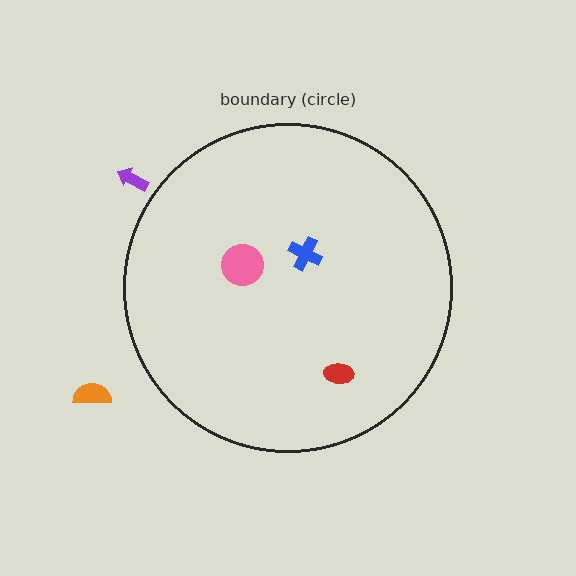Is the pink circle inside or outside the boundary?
Inside.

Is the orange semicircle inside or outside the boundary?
Outside.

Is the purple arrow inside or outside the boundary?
Outside.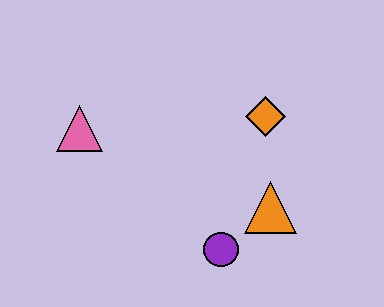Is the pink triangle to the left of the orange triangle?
Yes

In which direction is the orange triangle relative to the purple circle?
The orange triangle is to the right of the purple circle.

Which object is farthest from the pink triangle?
The orange triangle is farthest from the pink triangle.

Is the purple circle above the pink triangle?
No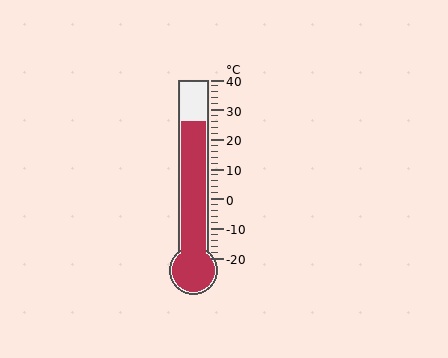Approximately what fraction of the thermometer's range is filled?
The thermometer is filled to approximately 75% of its range.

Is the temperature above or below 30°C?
The temperature is below 30°C.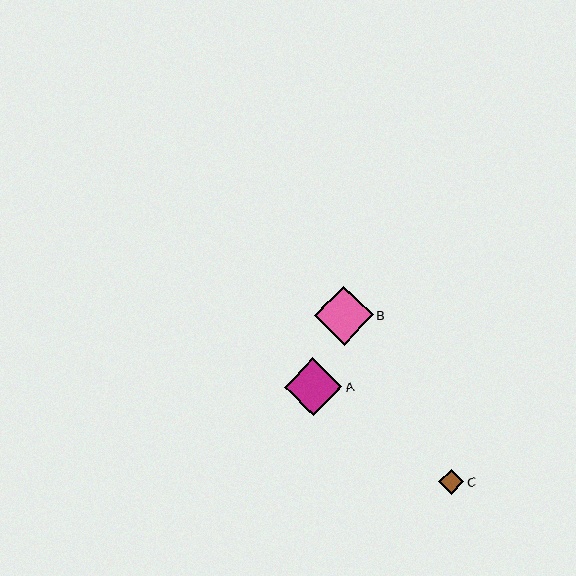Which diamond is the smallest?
Diamond C is the smallest with a size of approximately 25 pixels.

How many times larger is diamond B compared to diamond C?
Diamond B is approximately 2.3 times the size of diamond C.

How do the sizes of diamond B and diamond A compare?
Diamond B and diamond A are approximately the same size.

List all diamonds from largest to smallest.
From largest to smallest: B, A, C.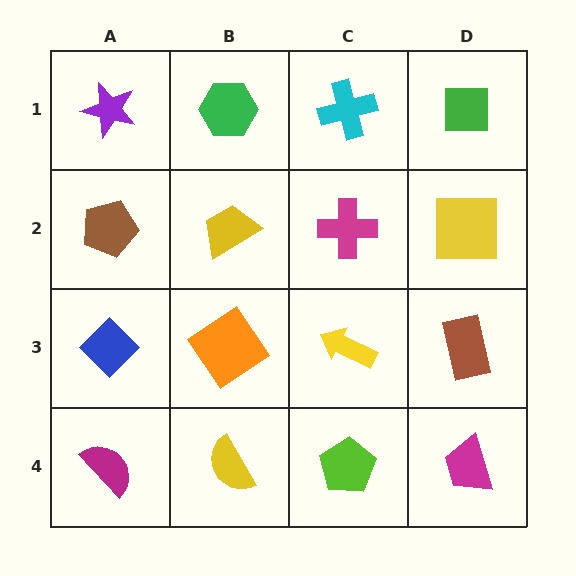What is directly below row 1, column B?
A yellow trapezoid.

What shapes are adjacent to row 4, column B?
An orange diamond (row 3, column B), a magenta semicircle (row 4, column A), a lime pentagon (row 4, column C).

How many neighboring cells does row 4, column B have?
3.